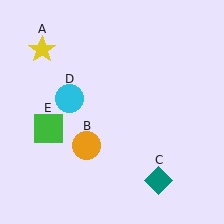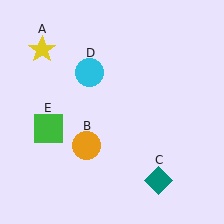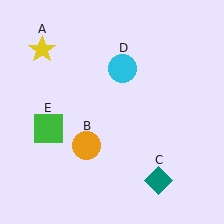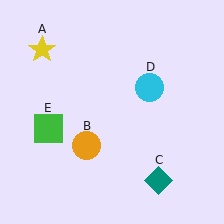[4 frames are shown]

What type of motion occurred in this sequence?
The cyan circle (object D) rotated clockwise around the center of the scene.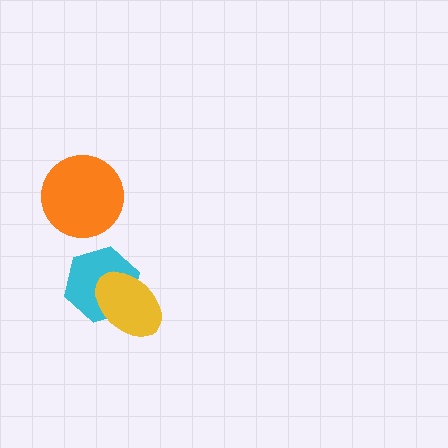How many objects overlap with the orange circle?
0 objects overlap with the orange circle.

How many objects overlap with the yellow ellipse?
1 object overlaps with the yellow ellipse.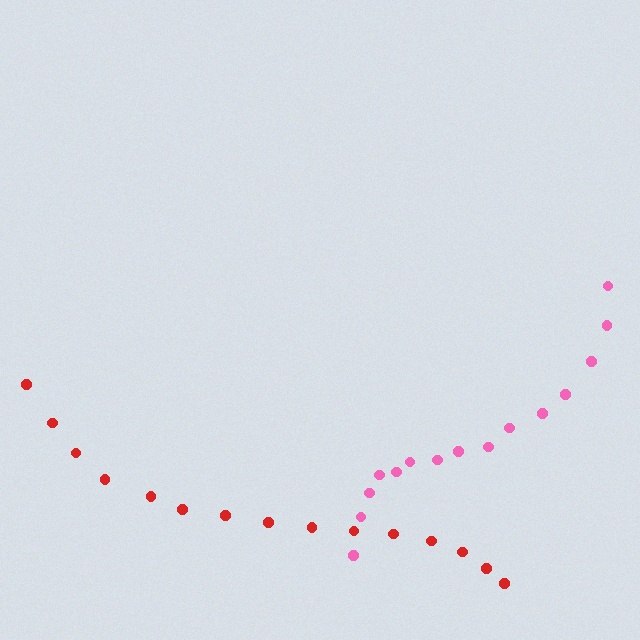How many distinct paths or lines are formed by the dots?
There are 2 distinct paths.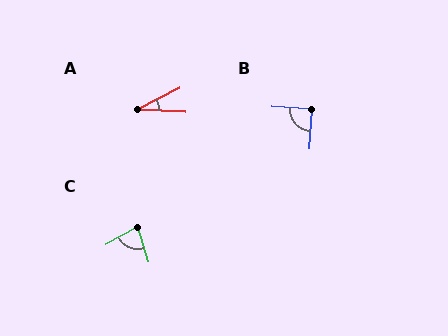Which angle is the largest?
B, at approximately 91 degrees.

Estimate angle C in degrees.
Approximately 77 degrees.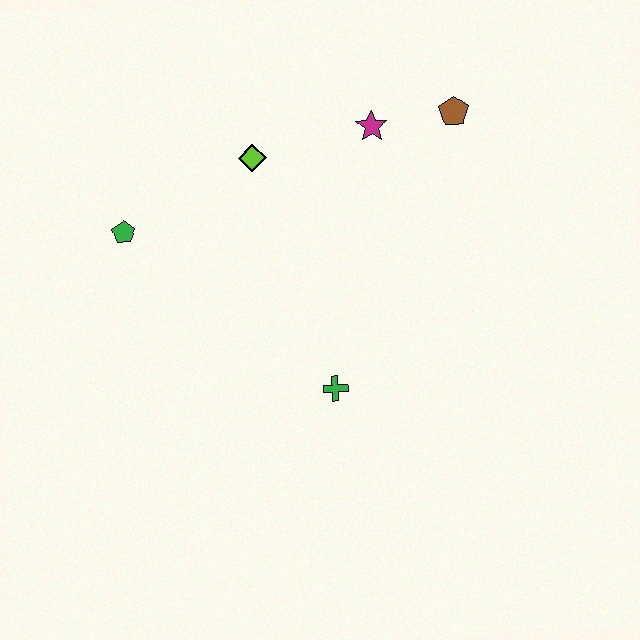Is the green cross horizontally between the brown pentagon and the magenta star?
No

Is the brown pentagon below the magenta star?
No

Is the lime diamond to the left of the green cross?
Yes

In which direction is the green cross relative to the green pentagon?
The green cross is to the right of the green pentagon.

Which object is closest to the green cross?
The lime diamond is closest to the green cross.